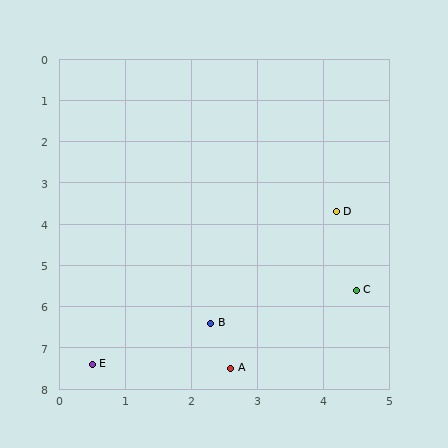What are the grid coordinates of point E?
Point E is at approximately (0.5, 7.4).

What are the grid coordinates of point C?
Point C is at approximately (4.5, 5.6).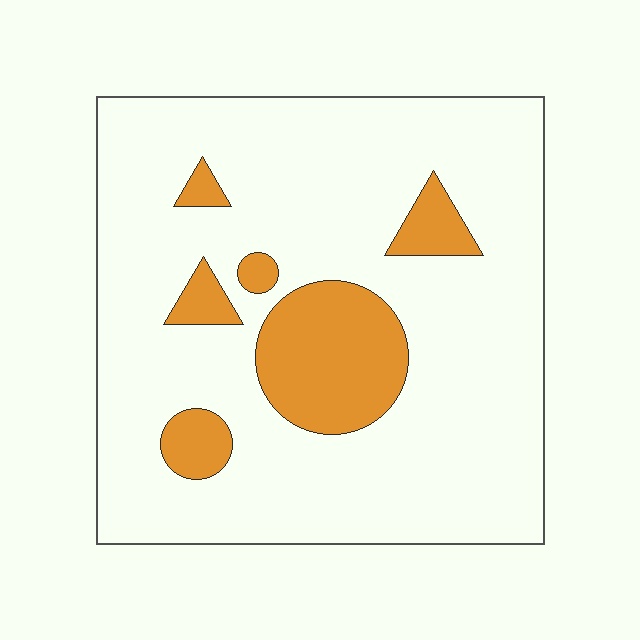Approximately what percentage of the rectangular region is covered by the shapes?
Approximately 15%.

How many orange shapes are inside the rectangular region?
6.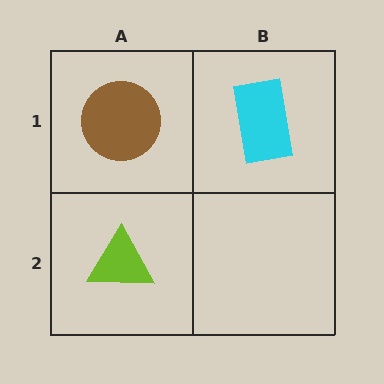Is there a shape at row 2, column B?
No, that cell is empty.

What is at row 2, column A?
A lime triangle.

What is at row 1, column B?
A cyan rectangle.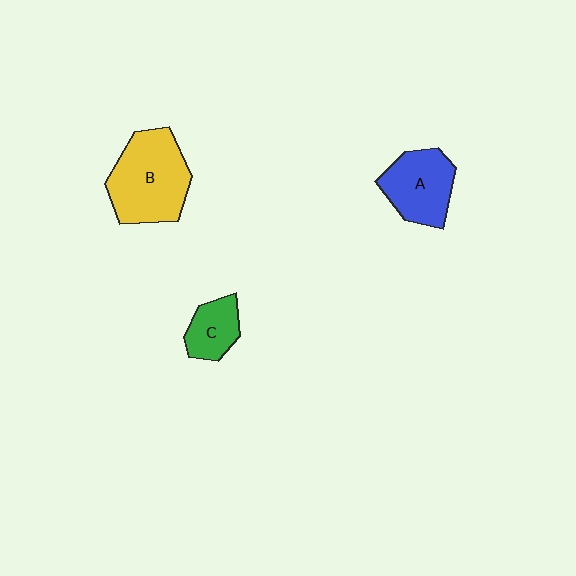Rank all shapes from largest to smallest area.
From largest to smallest: B (yellow), A (blue), C (green).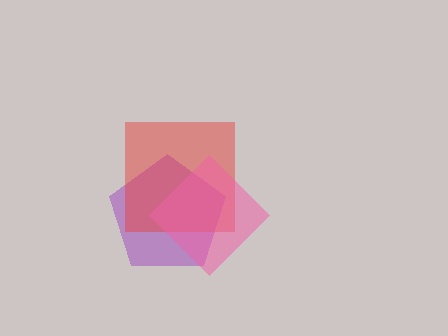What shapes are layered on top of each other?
The layered shapes are: a purple pentagon, a red square, a pink diamond.